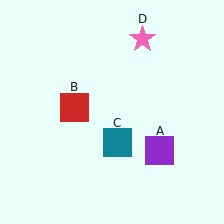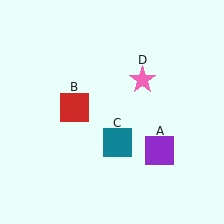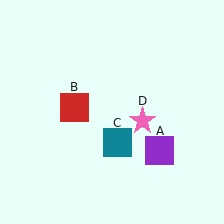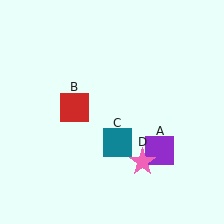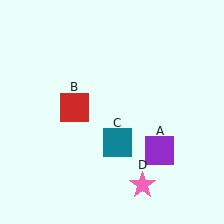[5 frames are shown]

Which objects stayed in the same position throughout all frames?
Purple square (object A) and red square (object B) and teal square (object C) remained stationary.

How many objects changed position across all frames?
1 object changed position: pink star (object D).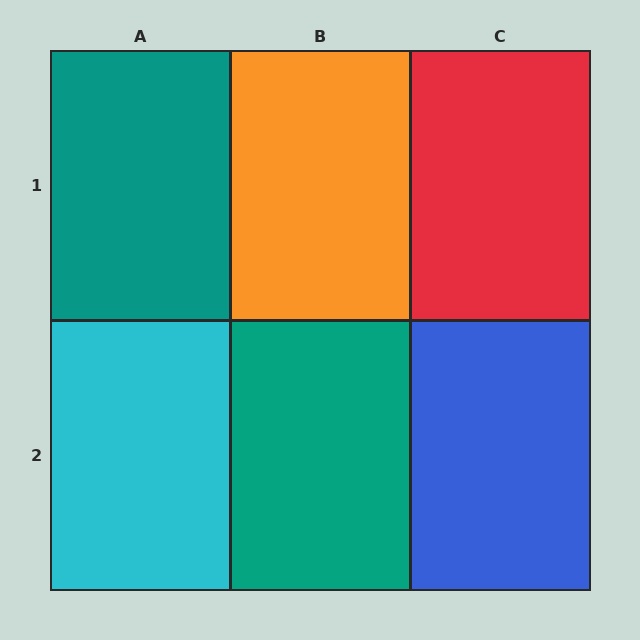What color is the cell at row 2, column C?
Blue.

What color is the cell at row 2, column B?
Teal.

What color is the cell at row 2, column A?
Cyan.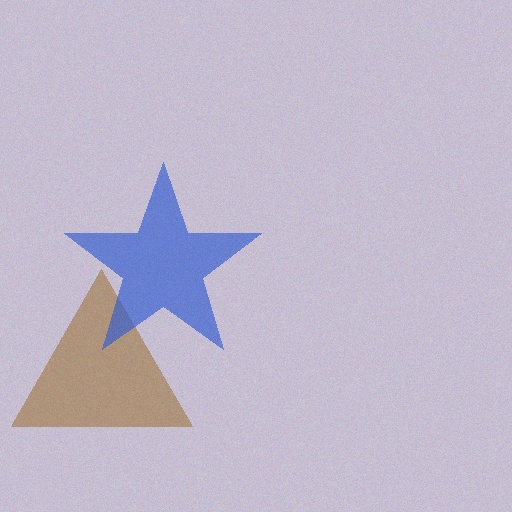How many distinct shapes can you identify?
There are 2 distinct shapes: a brown triangle, a blue star.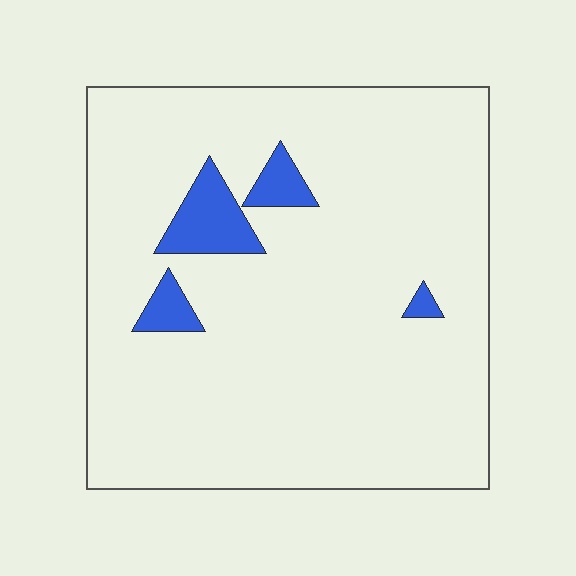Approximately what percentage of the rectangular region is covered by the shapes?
Approximately 5%.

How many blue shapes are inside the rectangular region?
4.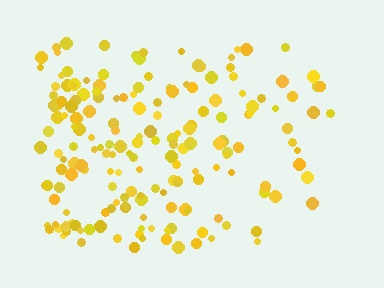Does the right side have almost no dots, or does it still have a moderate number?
Still a moderate number, just noticeably fewer than the left.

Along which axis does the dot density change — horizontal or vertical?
Horizontal.